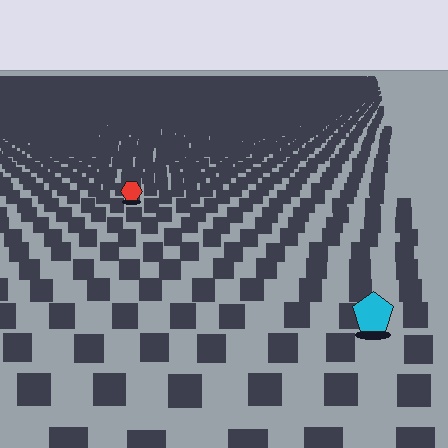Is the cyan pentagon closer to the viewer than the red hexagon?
Yes. The cyan pentagon is closer — you can tell from the texture gradient: the ground texture is coarser near it.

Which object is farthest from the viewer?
The red hexagon is farthest from the viewer. It appears smaller and the ground texture around it is denser.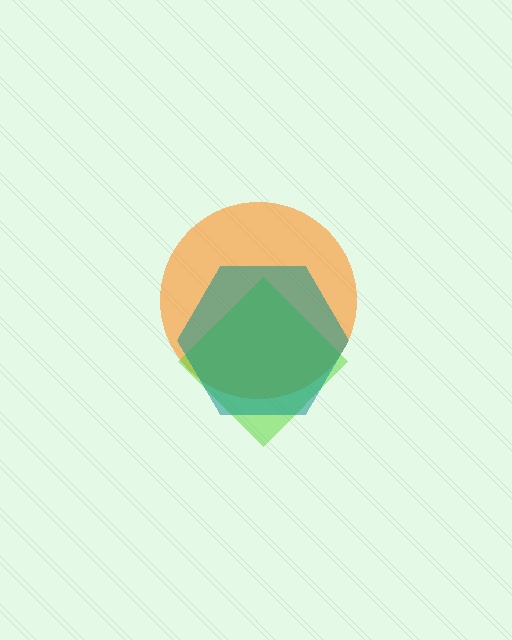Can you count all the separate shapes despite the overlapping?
Yes, there are 3 separate shapes.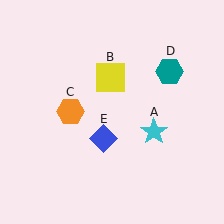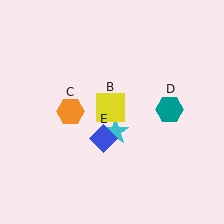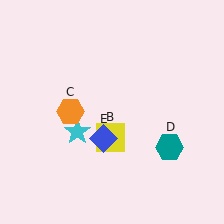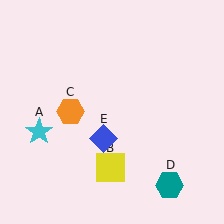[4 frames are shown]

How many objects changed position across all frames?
3 objects changed position: cyan star (object A), yellow square (object B), teal hexagon (object D).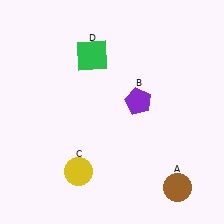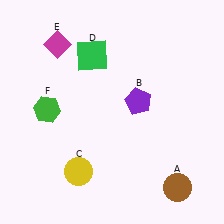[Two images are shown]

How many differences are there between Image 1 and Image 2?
There are 2 differences between the two images.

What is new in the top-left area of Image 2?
A green hexagon (F) was added in the top-left area of Image 2.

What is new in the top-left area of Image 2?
A magenta diamond (E) was added in the top-left area of Image 2.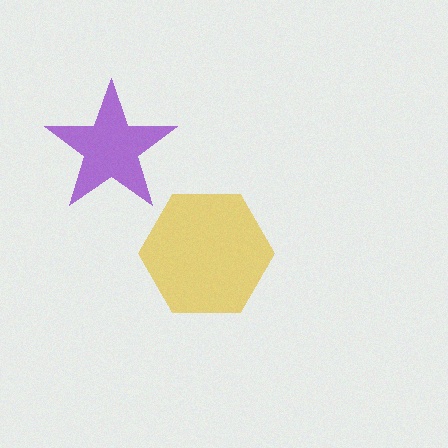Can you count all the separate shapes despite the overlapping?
Yes, there are 2 separate shapes.